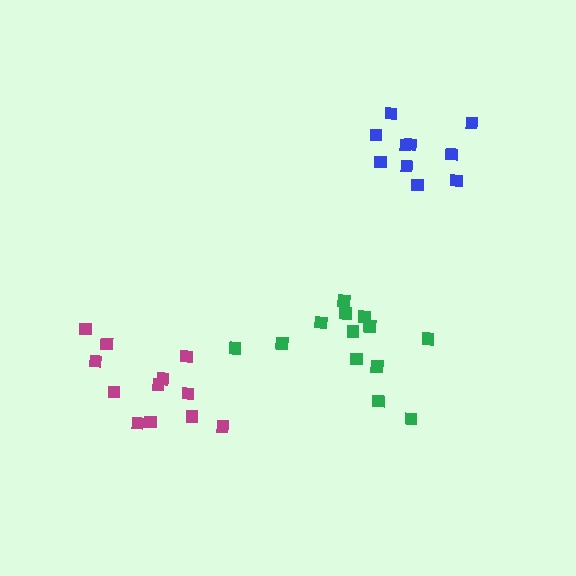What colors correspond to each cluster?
The clusters are colored: blue, green, magenta.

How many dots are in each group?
Group 1: 10 dots, Group 2: 13 dots, Group 3: 12 dots (35 total).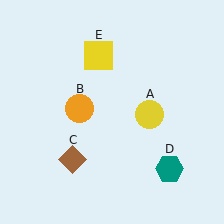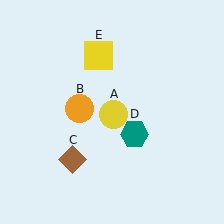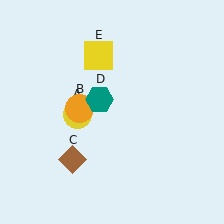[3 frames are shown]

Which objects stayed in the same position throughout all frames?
Orange circle (object B) and brown diamond (object C) and yellow square (object E) remained stationary.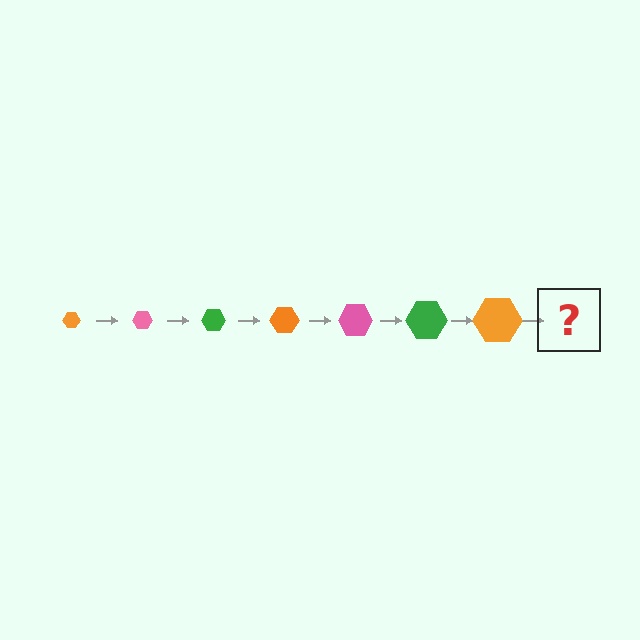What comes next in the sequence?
The next element should be a pink hexagon, larger than the previous one.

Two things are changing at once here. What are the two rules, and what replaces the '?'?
The two rules are that the hexagon grows larger each step and the color cycles through orange, pink, and green. The '?' should be a pink hexagon, larger than the previous one.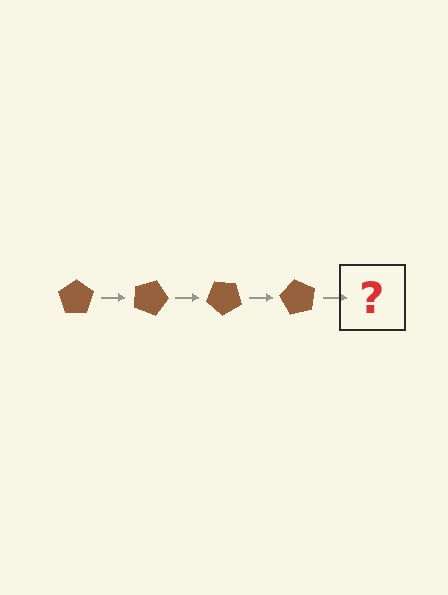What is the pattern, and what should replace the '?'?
The pattern is that the pentagon rotates 20 degrees each step. The '?' should be a brown pentagon rotated 80 degrees.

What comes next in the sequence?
The next element should be a brown pentagon rotated 80 degrees.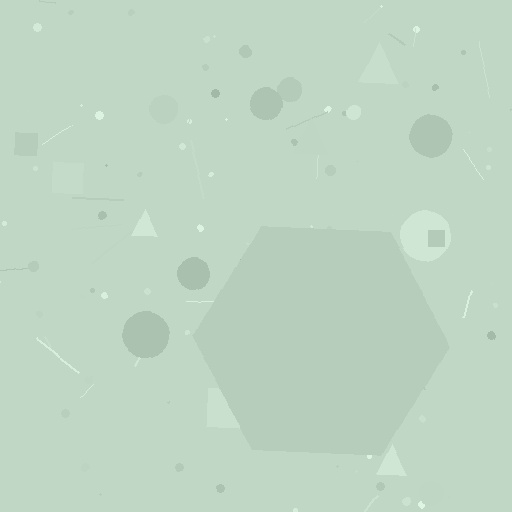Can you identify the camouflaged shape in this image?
The camouflaged shape is a hexagon.